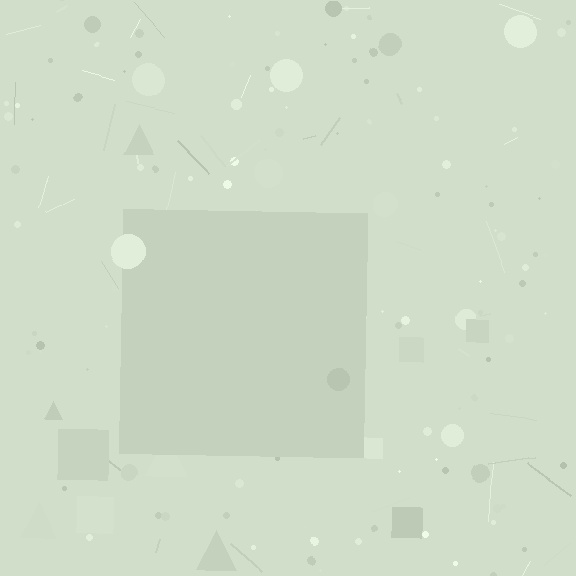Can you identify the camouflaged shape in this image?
The camouflaged shape is a square.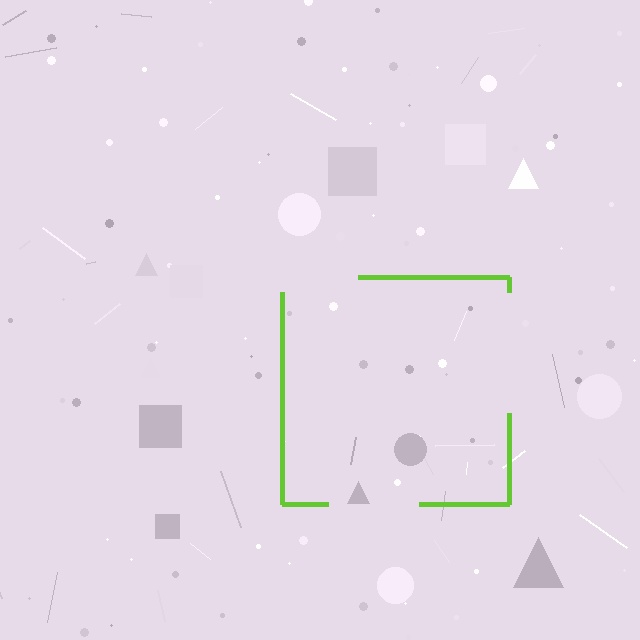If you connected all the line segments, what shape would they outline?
They would outline a square.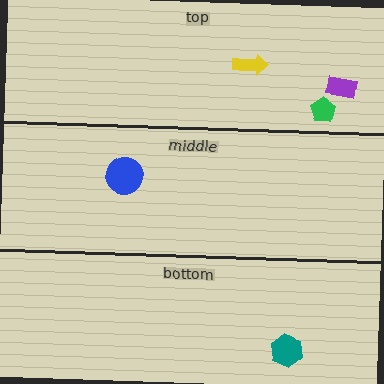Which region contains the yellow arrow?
The top region.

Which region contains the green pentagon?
The top region.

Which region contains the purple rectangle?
The top region.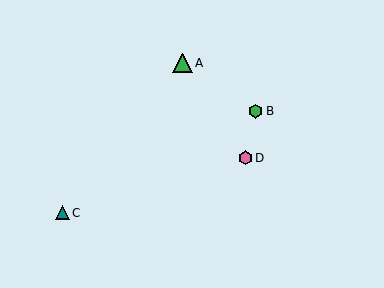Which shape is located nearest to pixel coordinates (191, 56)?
The green triangle (labeled A) at (182, 63) is nearest to that location.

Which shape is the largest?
The green triangle (labeled A) is the largest.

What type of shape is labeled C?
Shape C is a teal triangle.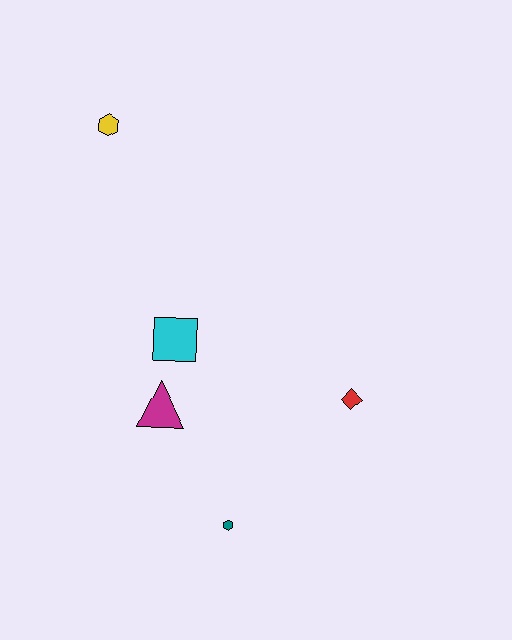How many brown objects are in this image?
There are no brown objects.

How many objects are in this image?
There are 5 objects.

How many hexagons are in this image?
There are 2 hexagons.